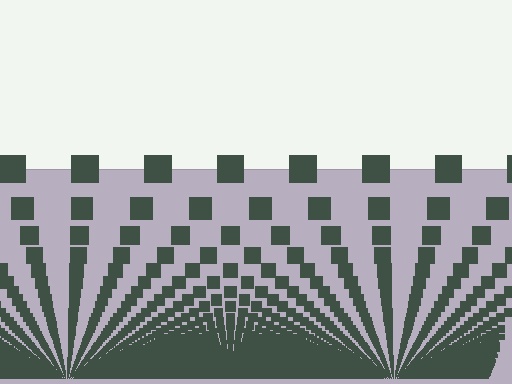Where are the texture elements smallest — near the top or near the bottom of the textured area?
Near the bottom.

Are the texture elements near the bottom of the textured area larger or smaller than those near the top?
Smaller. The gradient is inverted — elements near the bottom are smaller and denser.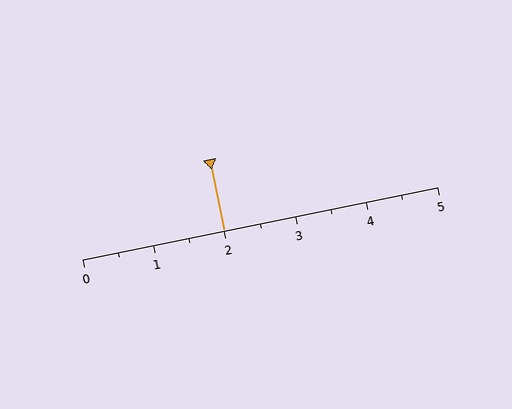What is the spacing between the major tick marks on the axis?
The major ticks are spaced 1 apart.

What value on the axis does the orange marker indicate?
The marker indicates approximately 2.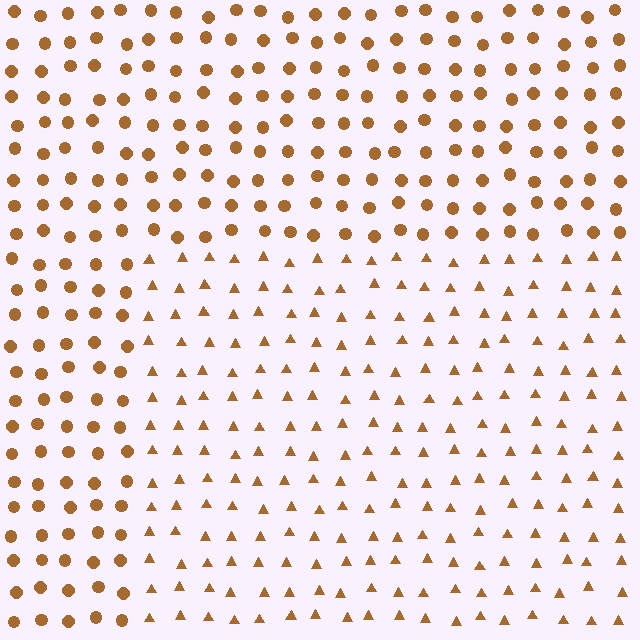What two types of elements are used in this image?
The image uses triangles inside the rectangle region and circles outside it.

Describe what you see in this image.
The image is filled with small brown elements arranged in a uniform grid. A rectangle-shaped region contains triangles, while the surrounding area contains circles. The boundary is defined purely by the change in element shape.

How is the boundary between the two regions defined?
The boundary is defined by a change in element shape: triangles inside vs. circles outside. All elements share the same color and spacing.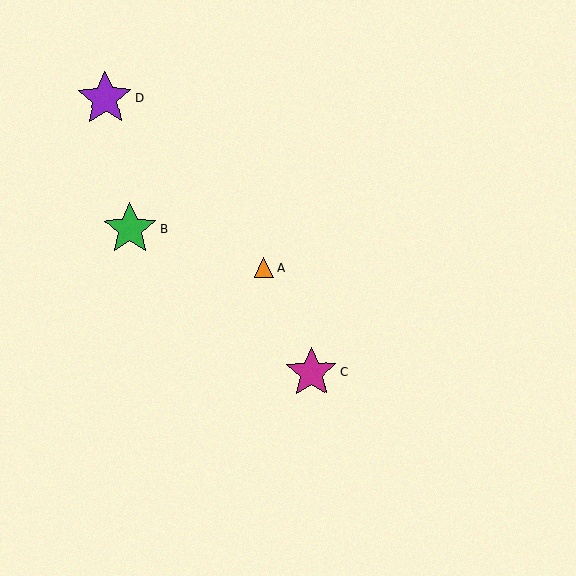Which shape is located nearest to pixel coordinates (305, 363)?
The magenta star (labeled C) at (311, 373) is nearest to that location.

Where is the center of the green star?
The center of the green star is at (130, 229).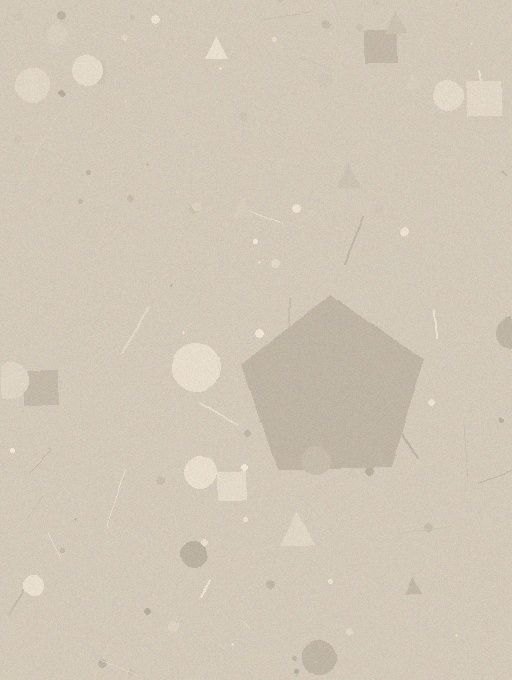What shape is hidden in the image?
A pentagon is hidden in the image.